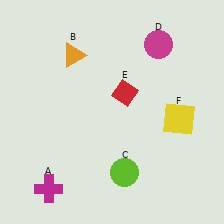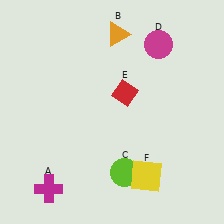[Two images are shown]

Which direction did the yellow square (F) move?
The yellow square (F) moved down.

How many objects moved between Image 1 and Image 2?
2 objects moved between the two images.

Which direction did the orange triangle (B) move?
The orange triangle (B) moved right.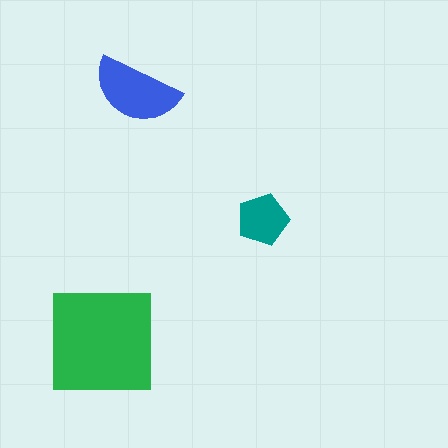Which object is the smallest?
The teal pentagon.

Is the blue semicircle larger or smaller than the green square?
Smaller.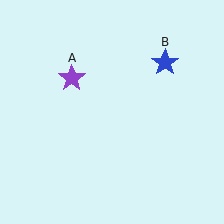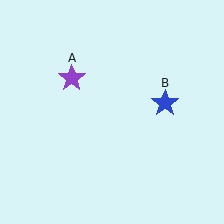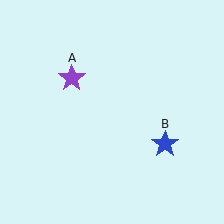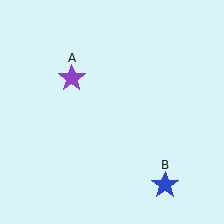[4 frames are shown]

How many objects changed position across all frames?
1 object changed position: blue star (object B).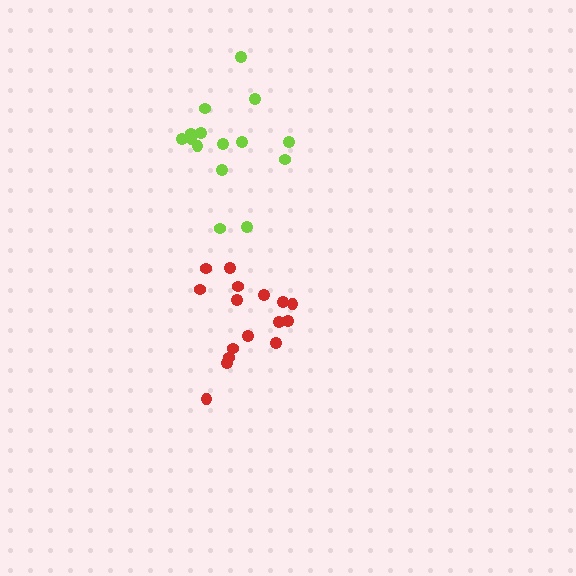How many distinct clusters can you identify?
There are 2 distinct clusters.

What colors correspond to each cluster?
The clusters are colored: lime, red.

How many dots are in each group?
Group 1: 15 dots, Group 2: 16 dots (31 total).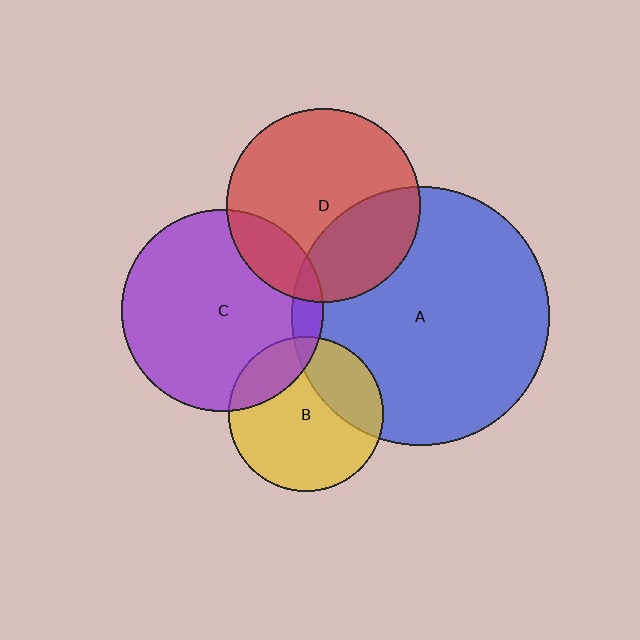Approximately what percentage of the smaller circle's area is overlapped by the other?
Approximately 20%.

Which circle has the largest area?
Circle A (blue).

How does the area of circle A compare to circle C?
Approximately 1.6 times.